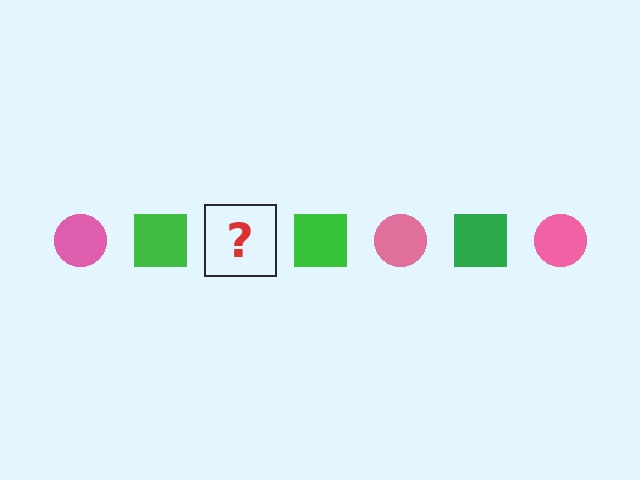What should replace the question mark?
The question mark should be replaced with a pink circle.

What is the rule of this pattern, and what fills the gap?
The rule is that the pattern alternates between pink circle and green square. The gap should be filled with a pink circle.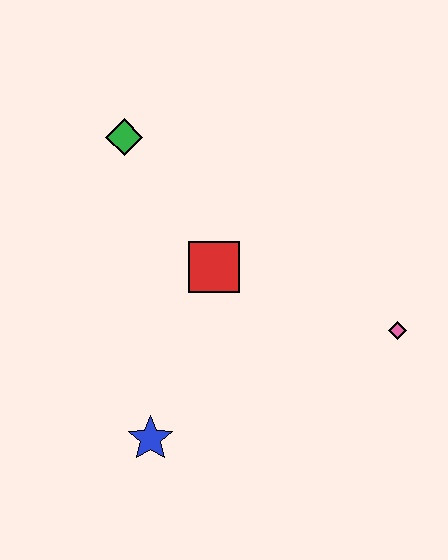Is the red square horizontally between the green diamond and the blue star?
No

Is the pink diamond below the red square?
Yes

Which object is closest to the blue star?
The red square is closest to the blue star.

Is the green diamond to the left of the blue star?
Yes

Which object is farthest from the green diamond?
The pink diamond is farthest from the green diamond.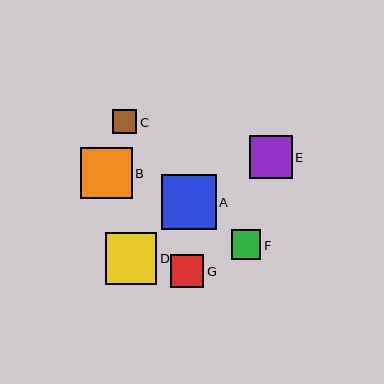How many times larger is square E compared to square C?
Square E is approximately 1.8 times the size of square C.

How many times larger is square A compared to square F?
Square A is approximately 1.9 times the size of square F.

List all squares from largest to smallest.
From largest to smallest: A, D, B, E, G, F, C.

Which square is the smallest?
Square C is the smallest with a size of approximately 24 pixels.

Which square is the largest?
Square A is the largest with a size of approximately 55 pixels.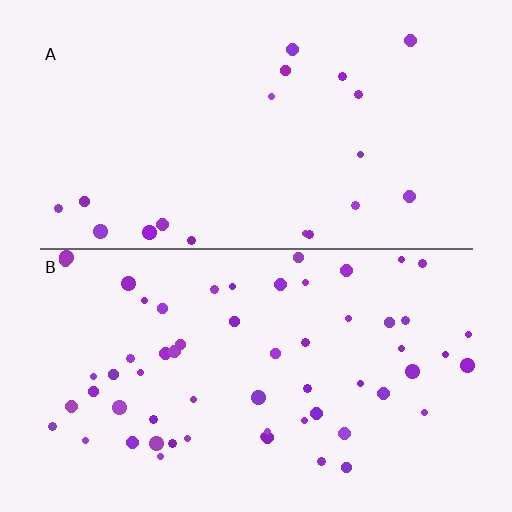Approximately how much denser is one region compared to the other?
Approximately 2.9× — region B over region A.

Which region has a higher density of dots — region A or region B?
B (the bottom).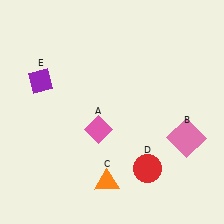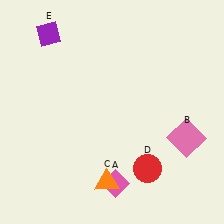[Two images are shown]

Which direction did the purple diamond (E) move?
The purple diamond (E) moved up.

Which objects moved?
The objects that moved are: the pink diamond (A), the purple diamond (E).